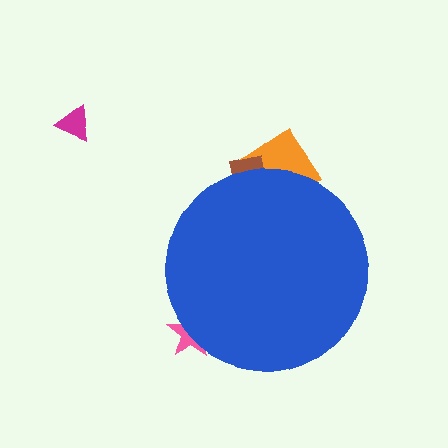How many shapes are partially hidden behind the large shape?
3 shapes are partially hidden.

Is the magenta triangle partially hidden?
No, the magenta triangle is fully visible.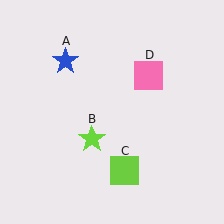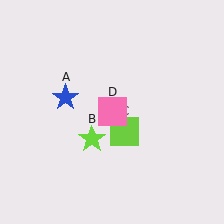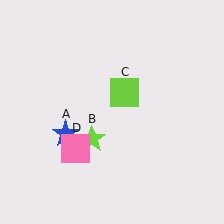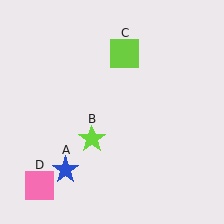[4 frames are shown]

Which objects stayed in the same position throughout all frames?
Lime star (object B) remained stationary.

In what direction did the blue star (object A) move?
The blue star (object A) moved down.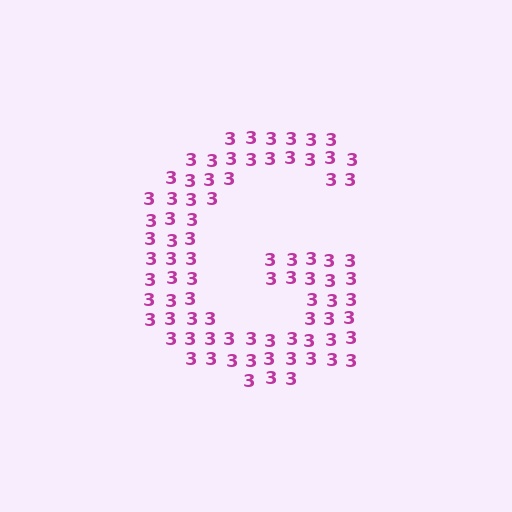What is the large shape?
The large shape is the letter G.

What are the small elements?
The small elements are digit 3's.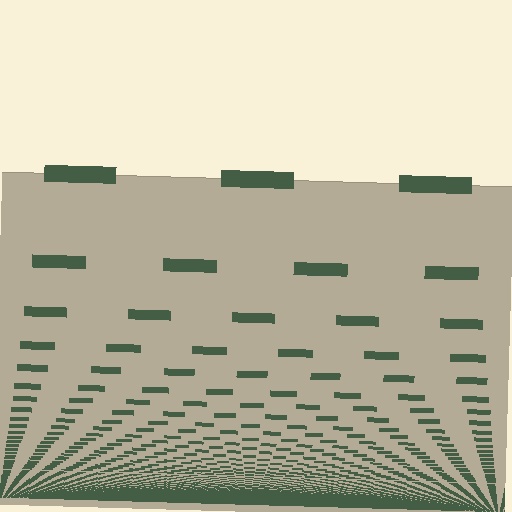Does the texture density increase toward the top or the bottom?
Density increases toward the bottom.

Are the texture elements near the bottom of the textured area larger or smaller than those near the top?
Smaller. The gradient is inverted — elements near the bottom are smaller and denser.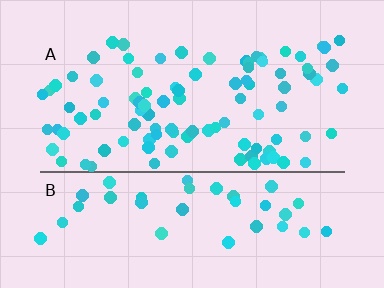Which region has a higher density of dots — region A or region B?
A (the top).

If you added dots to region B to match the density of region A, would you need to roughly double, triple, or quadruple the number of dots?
Approximately double.